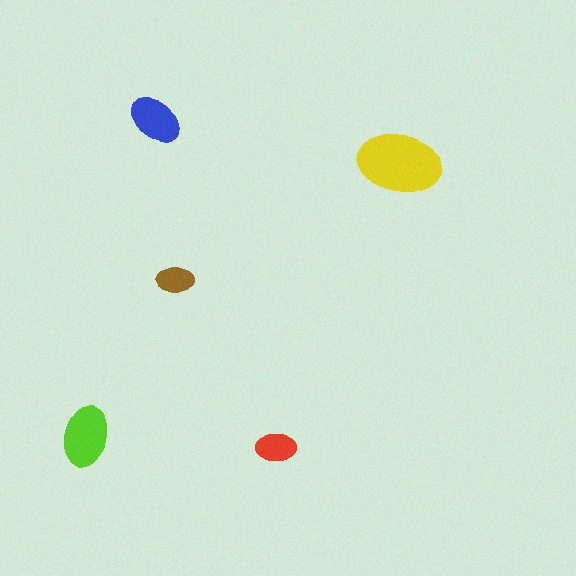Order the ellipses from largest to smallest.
the yellow one, the lime one, the blue one, the red one, the brown one.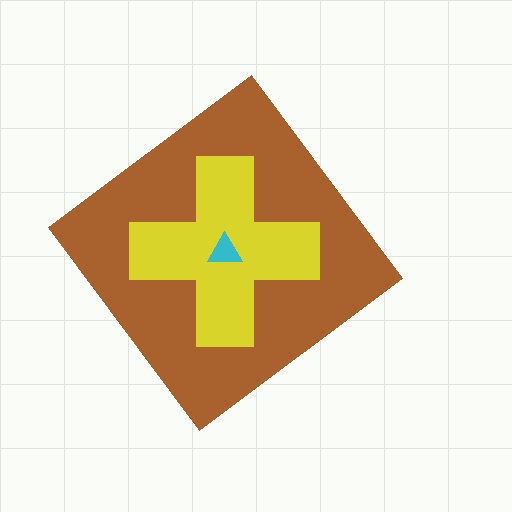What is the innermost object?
The cyan triangle.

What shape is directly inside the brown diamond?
The yellow cross.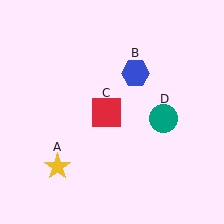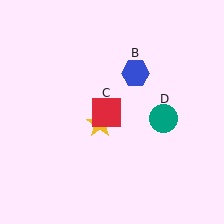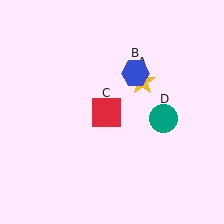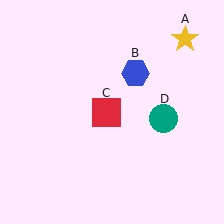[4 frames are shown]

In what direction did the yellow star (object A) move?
The yellow star (object A) moved up and to the right.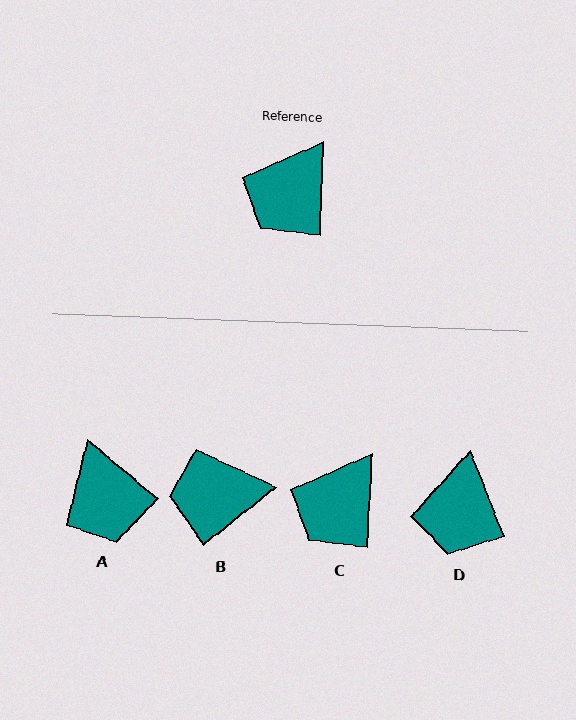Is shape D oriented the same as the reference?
No, it is off by about 24 degrees.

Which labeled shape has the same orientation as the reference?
C.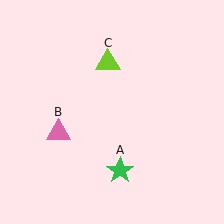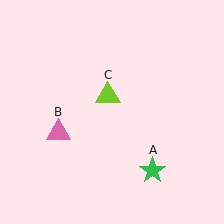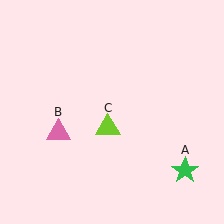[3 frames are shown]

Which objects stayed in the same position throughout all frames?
Pink triangle (object B) remained stationary.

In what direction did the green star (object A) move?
The green star (object A) moved right.